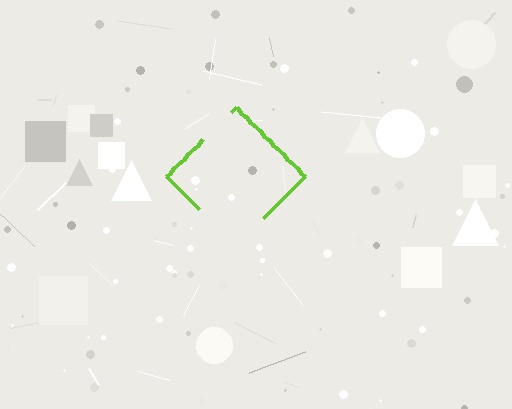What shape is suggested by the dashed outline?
The dashed outline suggests a diamond.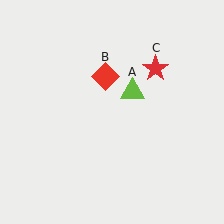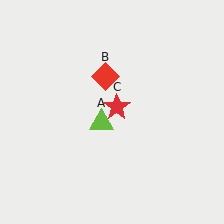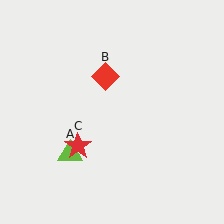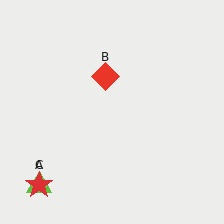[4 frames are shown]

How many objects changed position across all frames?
2 objects changed position: lime triangle (object A), red star (object C).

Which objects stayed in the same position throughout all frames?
Red diamond (object B) remained stationary.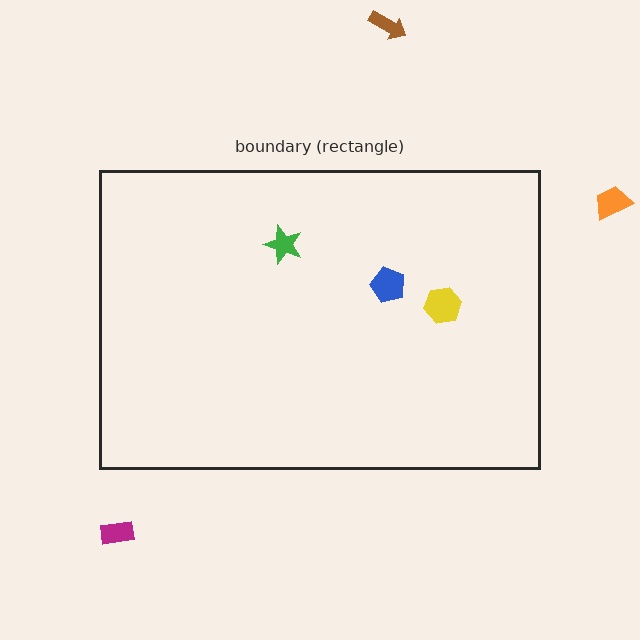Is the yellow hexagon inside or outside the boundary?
Inside.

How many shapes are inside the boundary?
3 inside, 3 outside.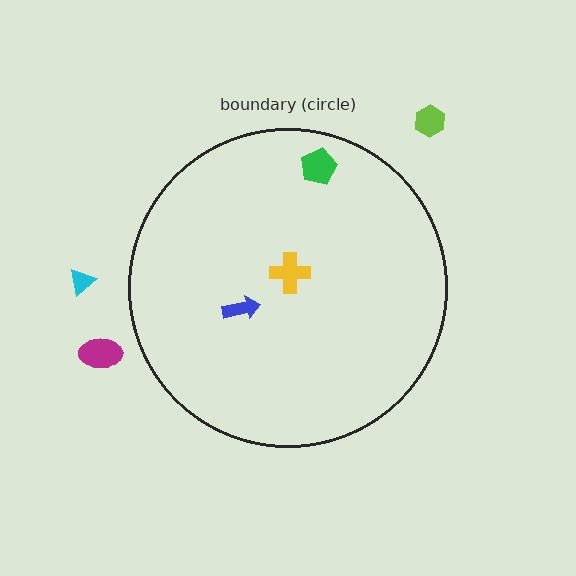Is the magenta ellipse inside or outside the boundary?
Outside.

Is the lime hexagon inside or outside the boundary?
Outside.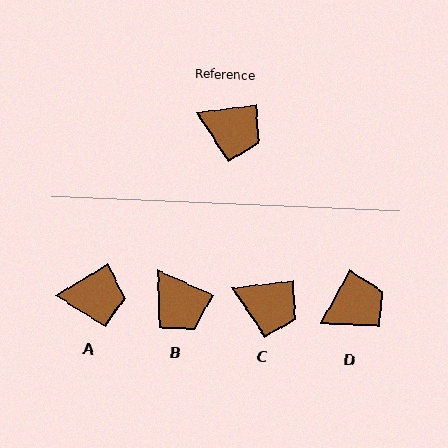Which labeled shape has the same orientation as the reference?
C.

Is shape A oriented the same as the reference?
No, it is off by about 24 degrees.